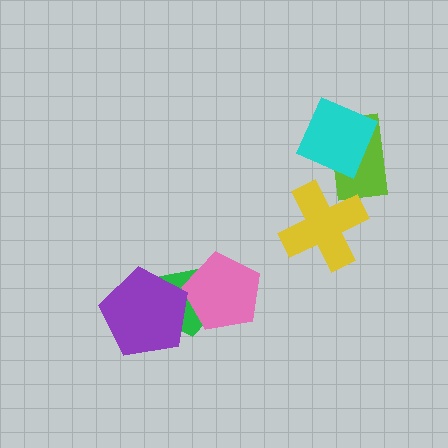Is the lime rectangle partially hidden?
Yes, it is partially covered by another shape.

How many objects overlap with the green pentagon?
2 objects overlap with the green pentagon.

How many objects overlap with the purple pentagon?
1 object overlaps with the purple pentagon.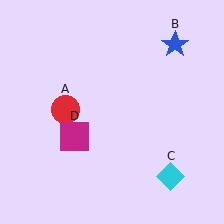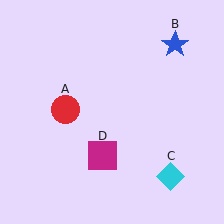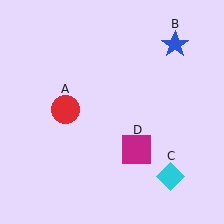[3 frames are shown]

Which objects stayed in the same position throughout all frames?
Red circle (object A) and blue star (object B) and cyan diamond (object C) remained stationary.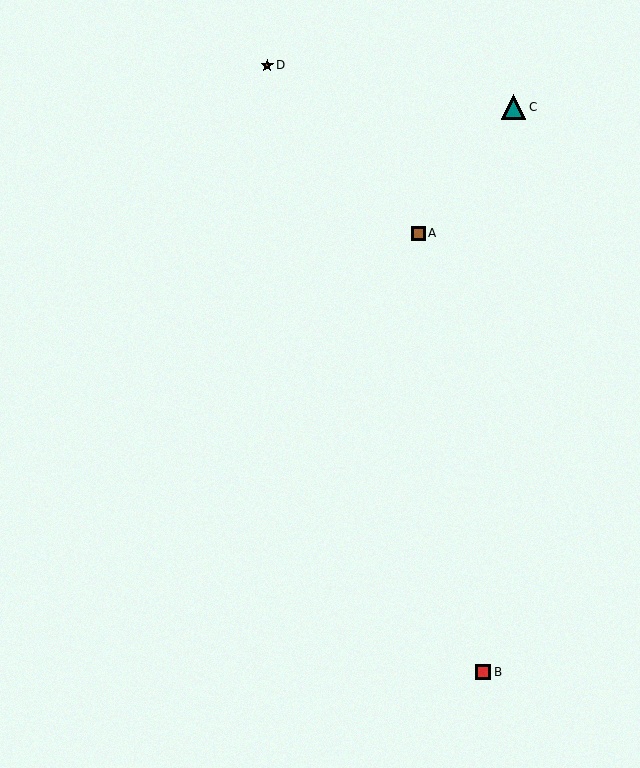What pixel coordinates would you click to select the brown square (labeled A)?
Click at (418, 233) to select the brown square A.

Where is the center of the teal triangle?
The center of the teal triangle is at (513, 107).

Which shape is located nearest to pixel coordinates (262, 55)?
The brown star (labeled D) at (267, 65) is nearest to that location.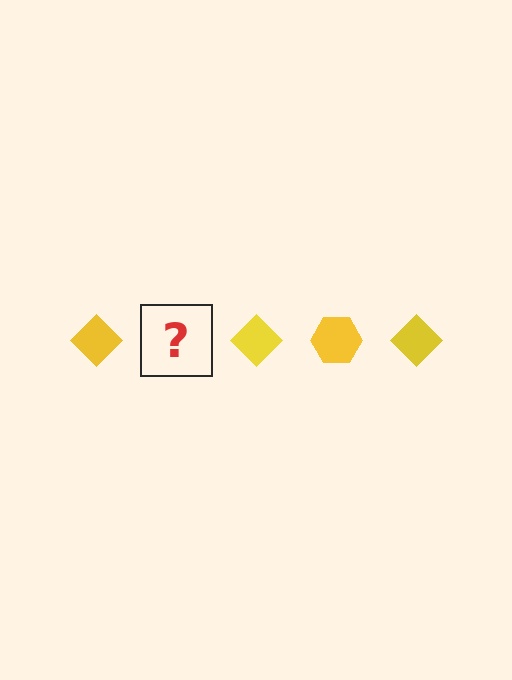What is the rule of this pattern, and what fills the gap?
The rule is that the pattern cycles through diamond, hexagon shapes in yellow. The gap should be filled with a yellow hexagon.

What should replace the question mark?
The question mark should be replaced with a yellow hexagon.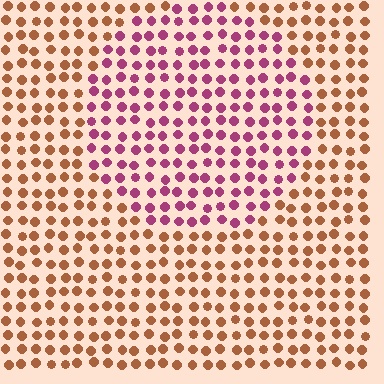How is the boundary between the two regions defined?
The boundary is defined purely by a slight shift in hue (about 56 degrees). Spacing, size, and orientation are identical on both sides.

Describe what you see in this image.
The image is filled with small brown elements in a uniform arrangement. A circle-shaped region is visible where the elements are tinted to a slightly different hue, forming a subtle color boundary.